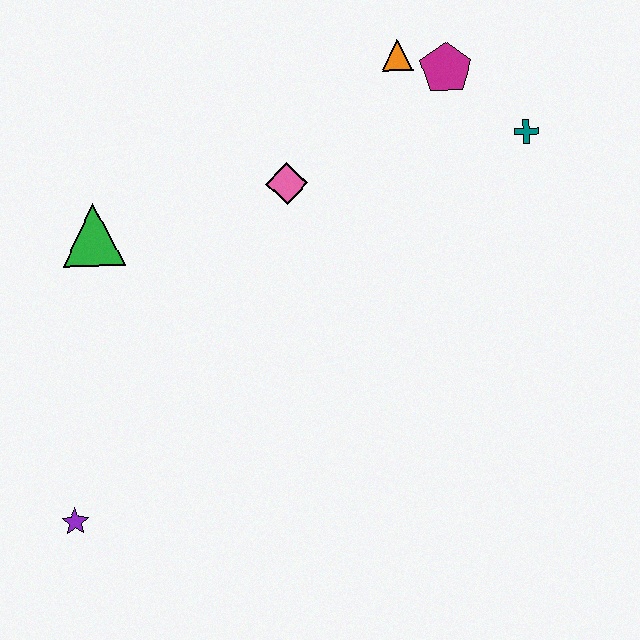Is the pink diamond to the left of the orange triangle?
Yes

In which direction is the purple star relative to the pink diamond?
The purple star is below the pink diamond.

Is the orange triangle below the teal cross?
No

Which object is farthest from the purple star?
The teal cross is farthest from the purple star.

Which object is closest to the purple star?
The green triangle is closest to the purple star.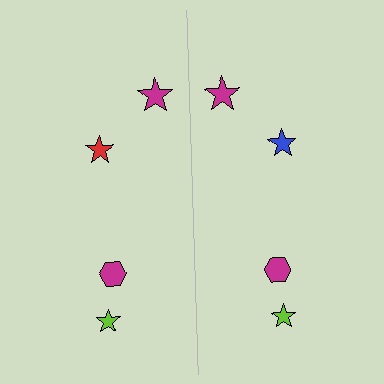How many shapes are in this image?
There are 8 shapes in this image.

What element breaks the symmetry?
The blue star on the right side breaks the symmetry — its mirror counterpart is red.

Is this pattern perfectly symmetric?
No, the pattern is not perfectly symmetric. The blue star on the right side breaks the symmetry — its mirror counterpart is red.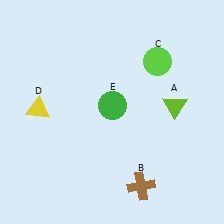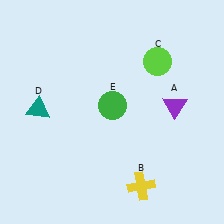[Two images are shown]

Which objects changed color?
A changed from lime to purple. B changed from brown to yellow. D changed from yellow to teal.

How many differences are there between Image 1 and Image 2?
There are 3 differences between the two images.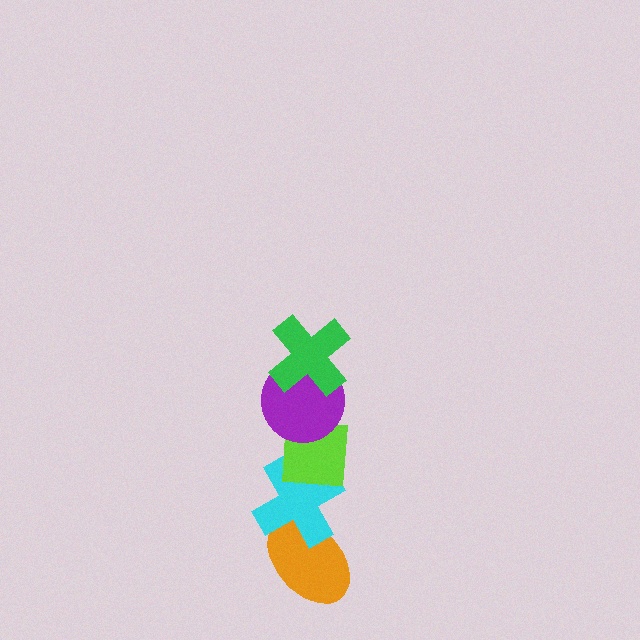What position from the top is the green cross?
The green cross is 1st from the top.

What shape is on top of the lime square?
The purple circle is on top of the lime square.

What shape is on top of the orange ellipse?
The cyan cross is on top of the orange ellipse.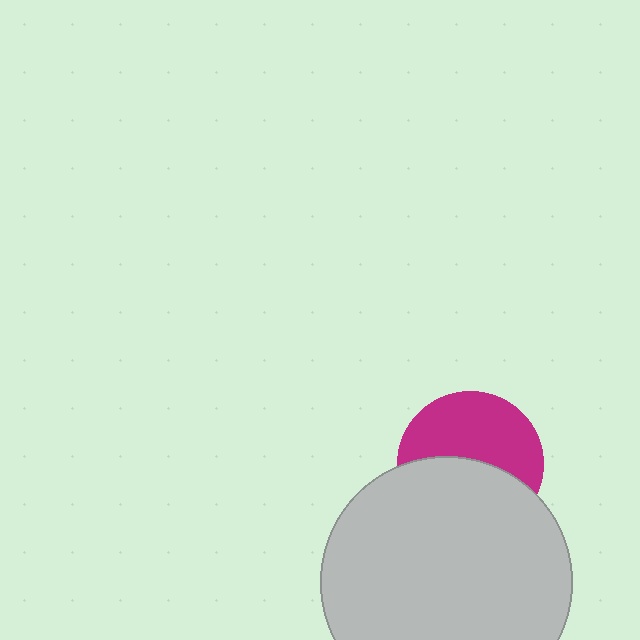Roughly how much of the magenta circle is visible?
About half of it is visible (roughly 51%).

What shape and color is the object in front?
The object in front is a light gray circle.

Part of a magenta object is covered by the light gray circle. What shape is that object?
It is a circle.